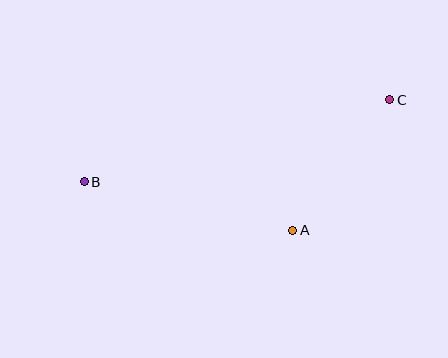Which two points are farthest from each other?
Points B and C are farthest from each other.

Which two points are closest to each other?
Points A and C are closest to each other.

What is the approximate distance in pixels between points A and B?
The distance between A and B is approximately 214 pixels.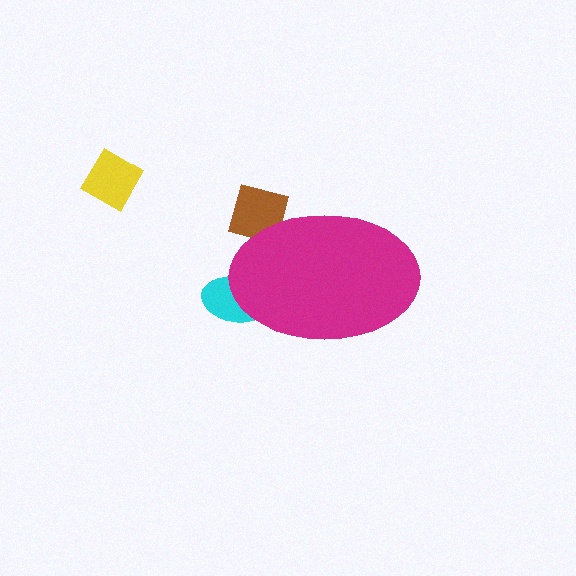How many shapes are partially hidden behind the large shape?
2 shapes are partially hidden.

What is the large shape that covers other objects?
A magenta ellipse.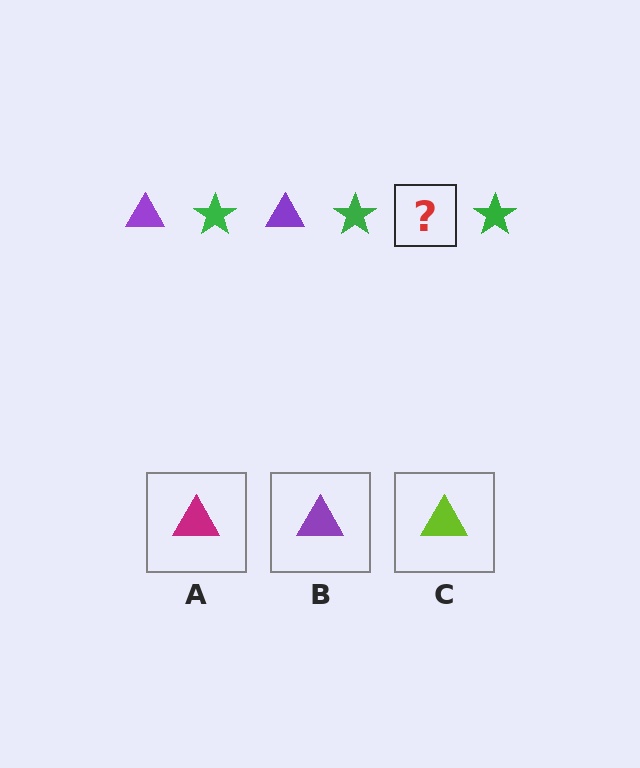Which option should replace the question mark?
Option B.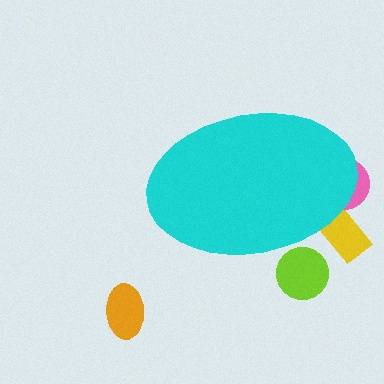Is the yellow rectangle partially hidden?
Yes, the yellow rectangle is partially hidden behind the cyan ellipse.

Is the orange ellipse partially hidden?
No, the orange ellipse is fully visible.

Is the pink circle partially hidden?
Yes, the pink circle is partially hidden behind the cyan ellipse.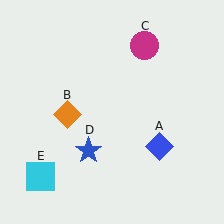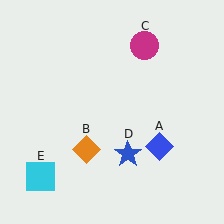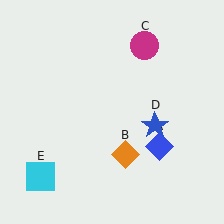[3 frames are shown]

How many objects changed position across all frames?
2 objects changed position: orange diamond (object B), blue star (object D).